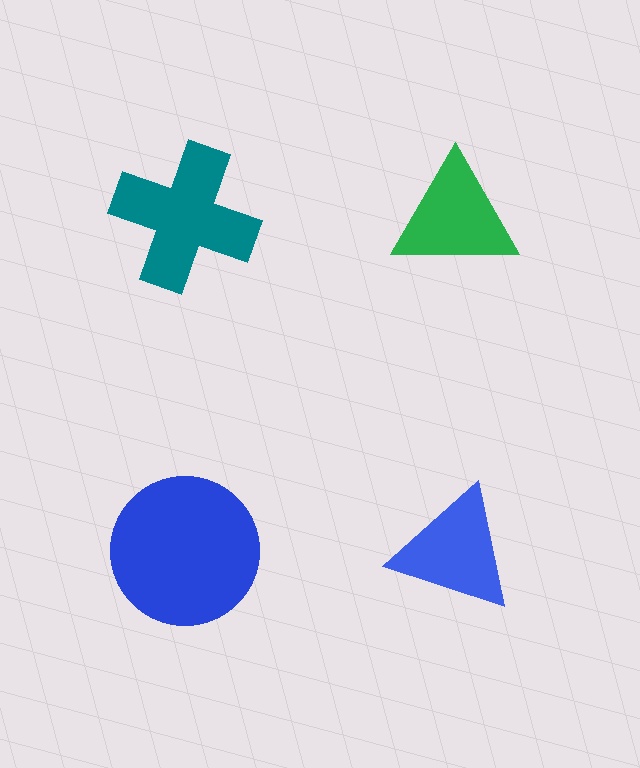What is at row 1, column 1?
A teal cross.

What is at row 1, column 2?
A green triangle.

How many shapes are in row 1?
2 shapes.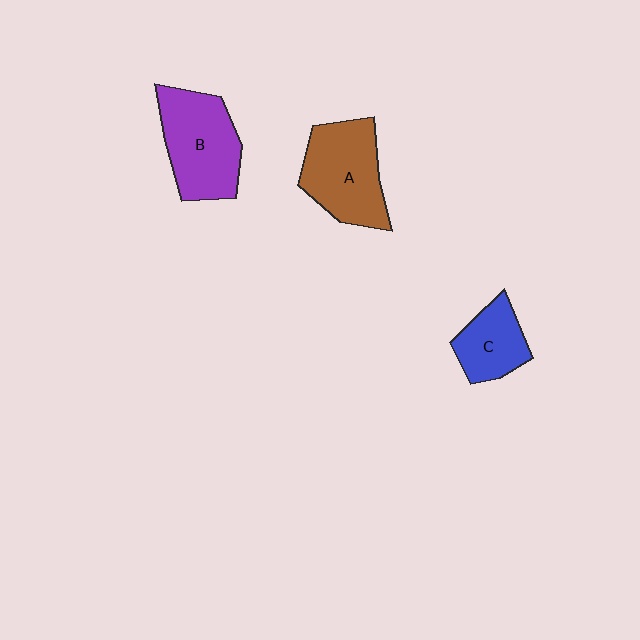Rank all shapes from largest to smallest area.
From largest to smallest: B (purple), A (brown), C (blue).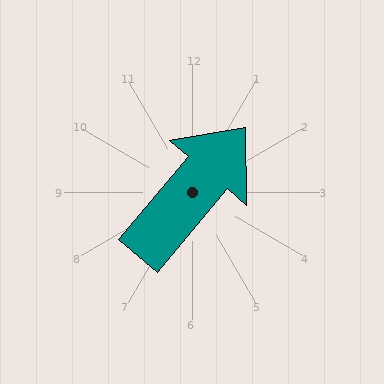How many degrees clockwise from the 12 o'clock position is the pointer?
Approximately 40 degrees.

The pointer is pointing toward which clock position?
Roughly 1 o'clock.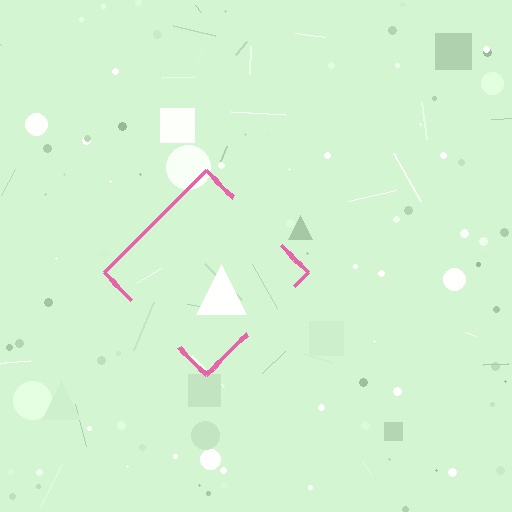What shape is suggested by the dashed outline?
The dashed outline suggests a diamond.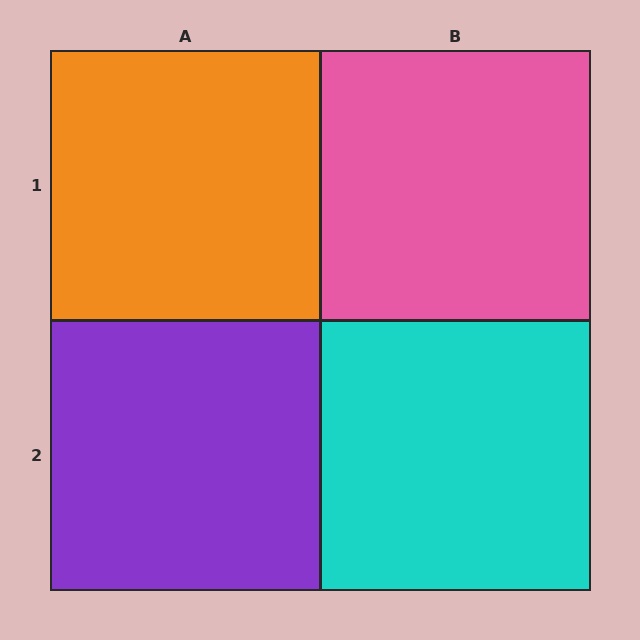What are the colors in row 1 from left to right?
Orange, pink.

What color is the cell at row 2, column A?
Purple.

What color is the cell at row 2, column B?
Cyan.